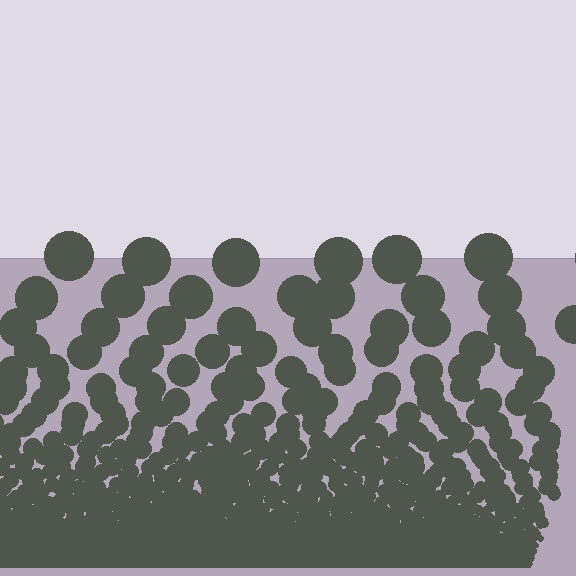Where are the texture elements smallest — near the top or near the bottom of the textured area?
Near the bottom.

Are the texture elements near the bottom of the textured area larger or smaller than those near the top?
Smaller. The gradient is inverted — elements near the bottom are smaller and denser.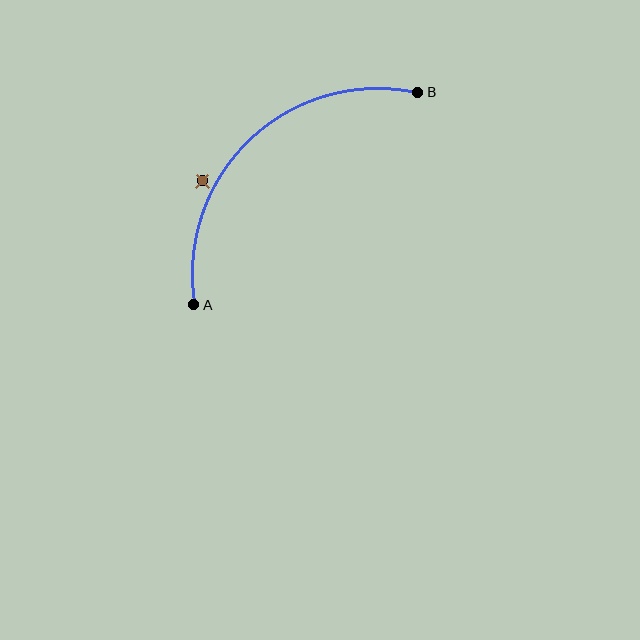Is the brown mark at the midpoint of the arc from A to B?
No — the brown mark does not lie on the arc at all. It sits slightly outside the curve.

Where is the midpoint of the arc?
The arc midpoint is the point on the curve farthest from the straight line joining A and B. It sits above and to the left of that line.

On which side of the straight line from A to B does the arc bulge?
The arc bulges above and to the left of the straight line connecting A and B.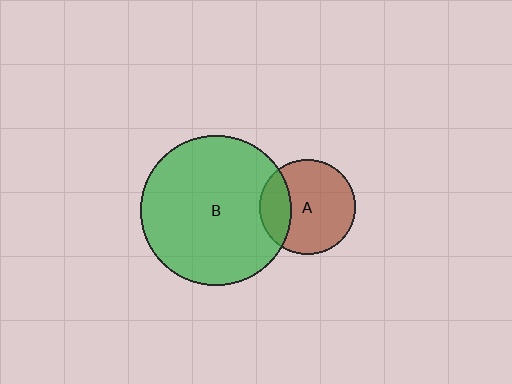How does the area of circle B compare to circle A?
Approximately 2.5 times.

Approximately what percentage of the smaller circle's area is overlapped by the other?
Approximately 25%.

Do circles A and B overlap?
Yes.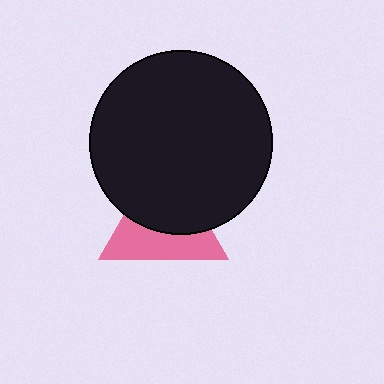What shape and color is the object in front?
The object in front is a black circle.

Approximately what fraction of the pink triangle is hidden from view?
Roughly 54% of the pink triangle is hidden behind the black circle.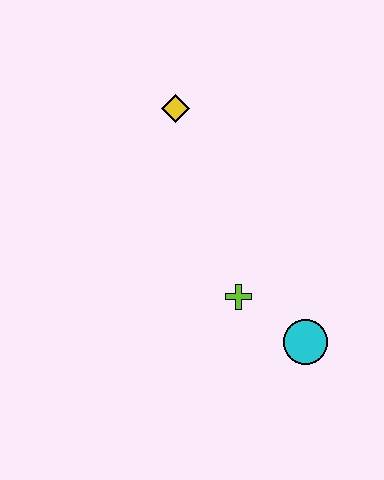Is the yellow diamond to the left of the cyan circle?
Yes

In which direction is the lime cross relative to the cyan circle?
The lime cross is to the left of the cyan circle.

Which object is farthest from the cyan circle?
The yellow diamond is farthest from the cyan circle.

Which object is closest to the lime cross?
The cyan circle is closest to the lime cross.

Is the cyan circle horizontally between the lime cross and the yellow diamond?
No